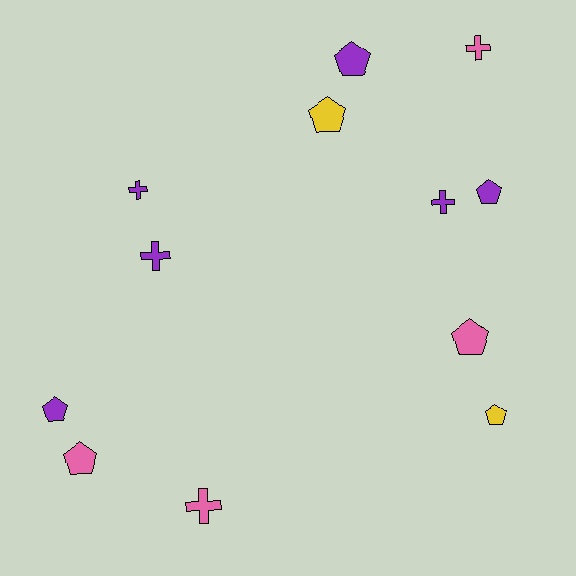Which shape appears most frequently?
Pentagon, with 7 objects.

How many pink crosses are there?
There are 2 pink crosses.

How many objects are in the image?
There are 12 objects.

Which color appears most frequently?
Purple, with 6 objects.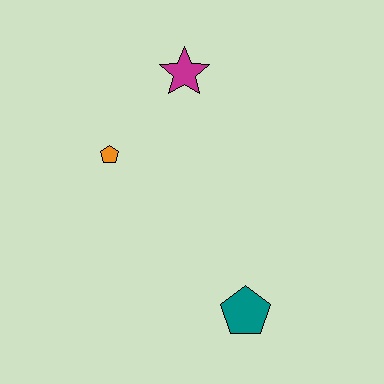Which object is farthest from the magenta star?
The teal pentagon is farthest from the magenta star.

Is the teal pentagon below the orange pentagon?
Yes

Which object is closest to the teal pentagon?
The orange pentagon is closest to the teal pentagon.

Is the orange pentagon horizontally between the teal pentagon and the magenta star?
No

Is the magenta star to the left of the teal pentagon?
Yes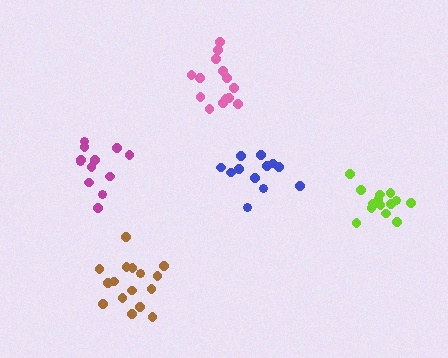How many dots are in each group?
Group 1: 14 dots, Group 2: 12 dots, Group 3: 15 dots, Group 4: 13 dots, Group 5: 16 dots (70 total).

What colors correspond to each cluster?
The clusters are colored: pink, magenta, lime, blue, brown.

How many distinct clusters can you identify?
There are 5 distinct clusters.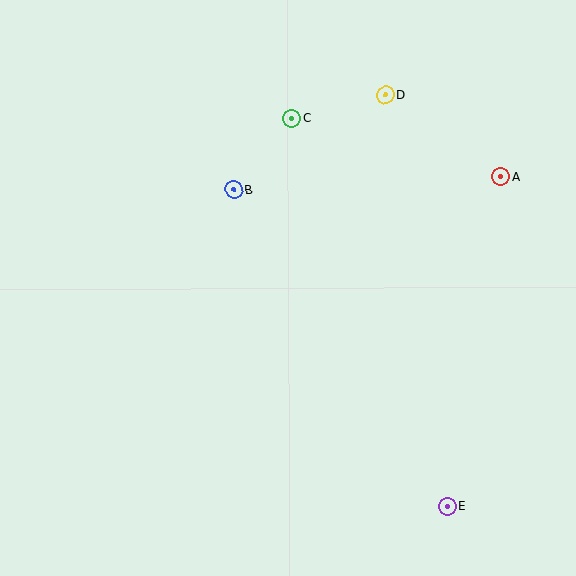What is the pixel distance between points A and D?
The distance between A and D is 142 pixels.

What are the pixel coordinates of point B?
Point B is at (234, 190).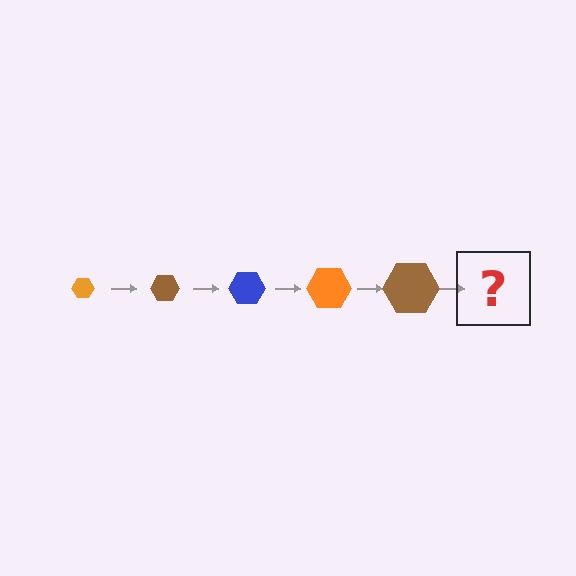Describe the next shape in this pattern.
It should be a blue hexagon, larger than the previous one.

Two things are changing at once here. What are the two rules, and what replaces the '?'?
The two rules are that the hexagon grows larger each step and the color cycles through orange, brown, and blue. The '?' should be a blue hexagon, larger than the previous one.